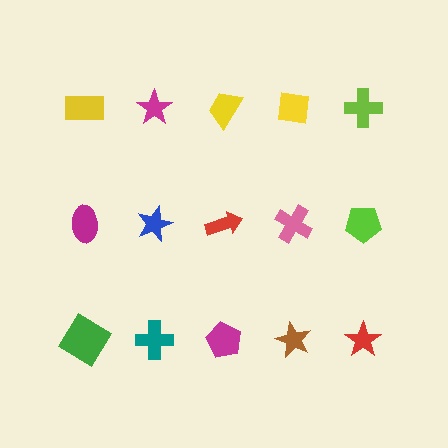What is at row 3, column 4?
A brown star.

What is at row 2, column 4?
A pink cross.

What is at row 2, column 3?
A red arrow.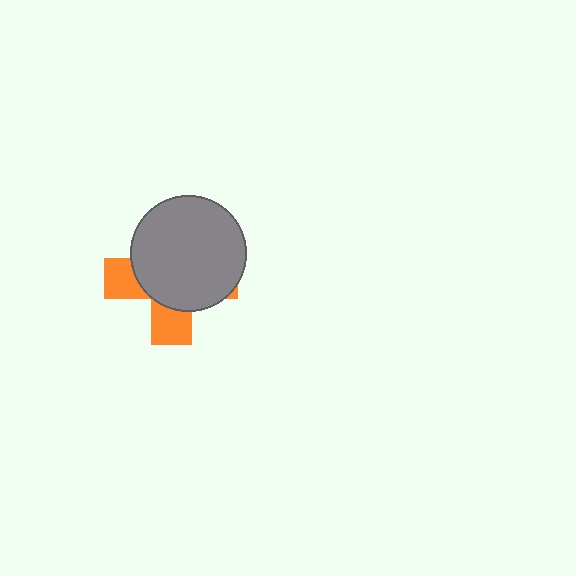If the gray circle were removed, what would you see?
You would see the complete orange cross.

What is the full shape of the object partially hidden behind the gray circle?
The partially hidden object is an orange cross.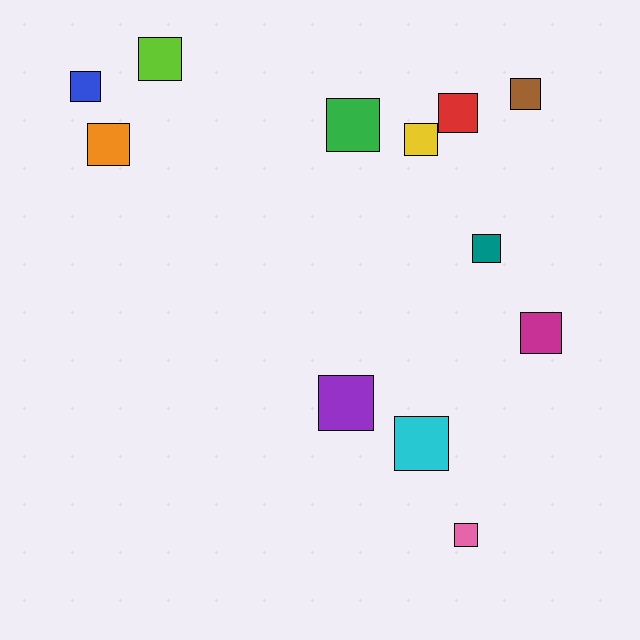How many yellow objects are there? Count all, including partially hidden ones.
There is 1 yellow object.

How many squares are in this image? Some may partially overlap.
There are 12 squares.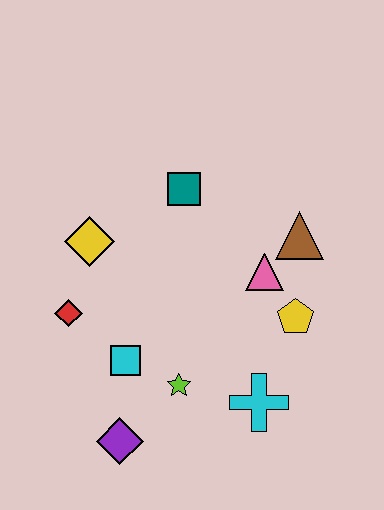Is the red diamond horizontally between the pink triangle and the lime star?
No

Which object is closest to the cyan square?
The lime star is closest to the cyan square.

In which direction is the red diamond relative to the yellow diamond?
The red diamond is below the yellow diamond.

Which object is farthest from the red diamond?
The brown triangle is farthest from the red diamond.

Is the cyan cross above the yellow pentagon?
No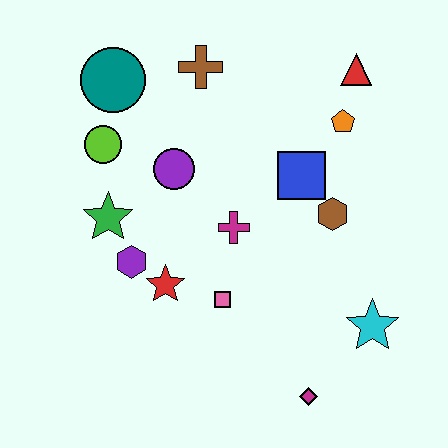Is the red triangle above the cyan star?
Yes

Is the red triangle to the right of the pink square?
Yes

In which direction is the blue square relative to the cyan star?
The blue square is above the cyan star.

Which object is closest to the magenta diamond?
The cyan star is closest to the magenta diamond.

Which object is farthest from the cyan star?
The teal circle is farthest from the cyan star.